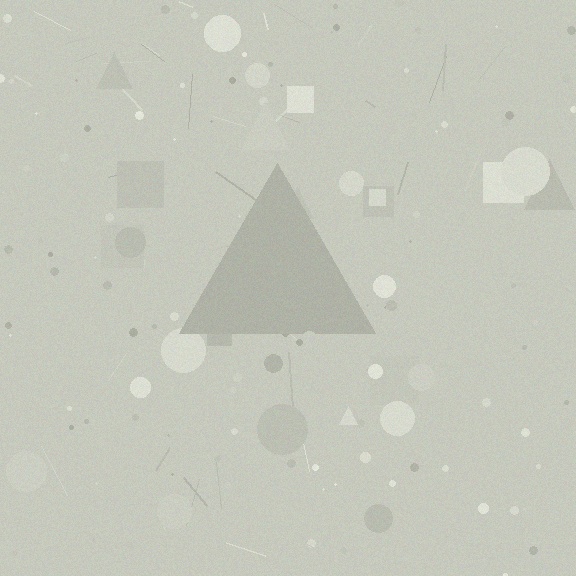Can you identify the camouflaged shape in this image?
The camouflaged shape is a triangle.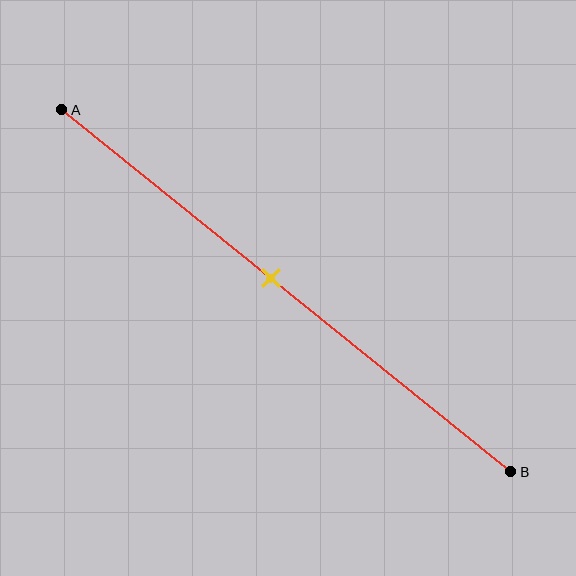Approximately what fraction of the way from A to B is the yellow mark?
The yellow mark is approximately 45% of the way from A to B.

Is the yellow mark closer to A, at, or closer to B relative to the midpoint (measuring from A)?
The yellow mark is closer to point A than the midpoint of segment AB.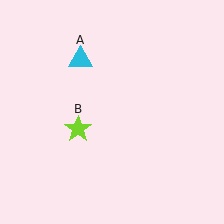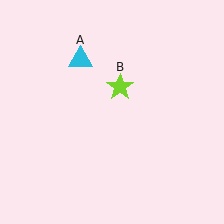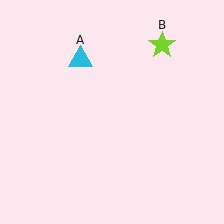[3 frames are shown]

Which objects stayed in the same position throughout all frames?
Cyan triangle (object A) remained stationary.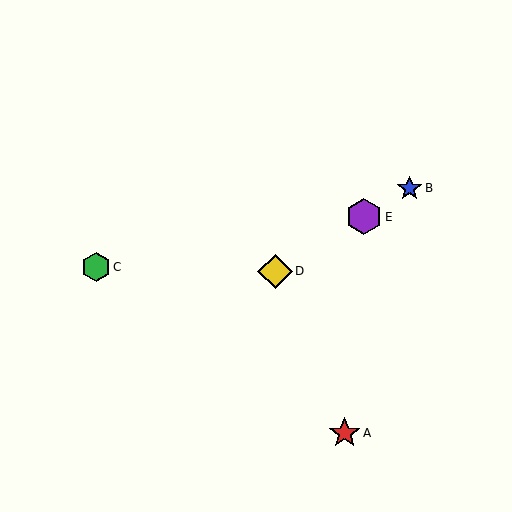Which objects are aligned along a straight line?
Objects B, D, E are aligned along a straight line.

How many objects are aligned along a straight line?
3 objects (B, D, E) are aligned along a straight line.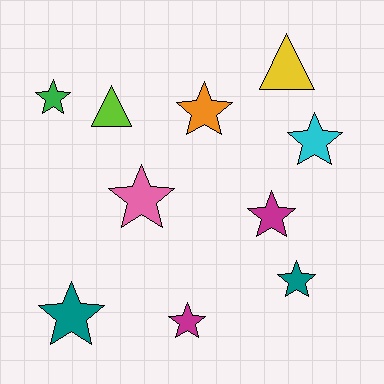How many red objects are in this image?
There are no red objects.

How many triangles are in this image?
There are 2 triangles.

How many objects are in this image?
There are 10 objects.